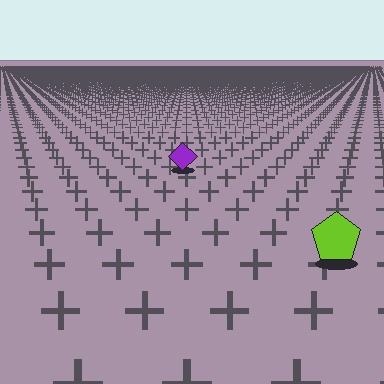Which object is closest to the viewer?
The lime pentagon is closest. The texture marks near it are larger and more spread out.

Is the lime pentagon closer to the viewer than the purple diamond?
Yes. The lime pentagon is closer — you can tell from the texture gradient: the ground texture is coarser near it.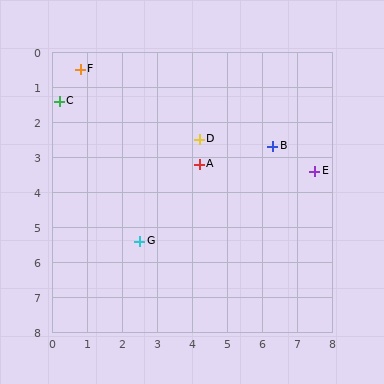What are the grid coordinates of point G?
Point G is at approximately (2.5, 5.4).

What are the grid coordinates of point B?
Point B is at approximately (6.3, 2.7).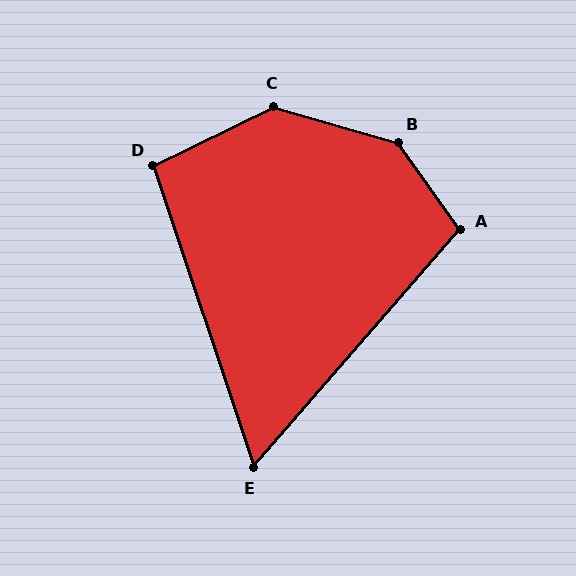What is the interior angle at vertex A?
Approximately 103 degrees (obtuse).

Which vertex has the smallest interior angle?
E, at approximately 59 degrees.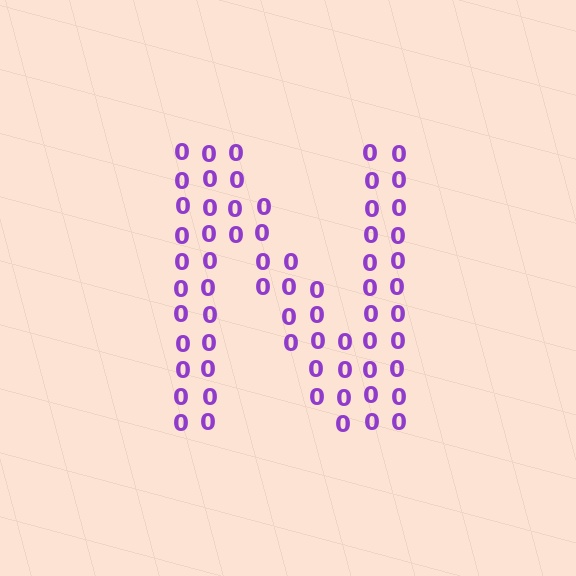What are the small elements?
The small elements are digit 0's.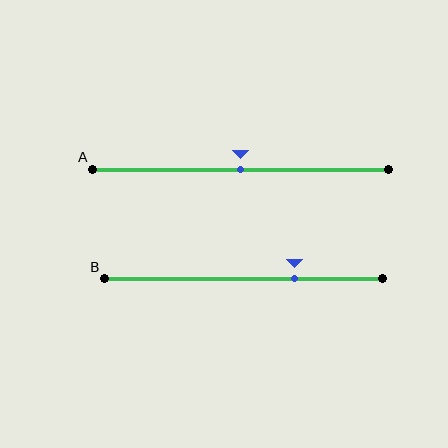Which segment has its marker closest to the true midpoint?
Segment A has its marker closest to the true midpoint.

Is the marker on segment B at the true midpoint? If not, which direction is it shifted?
No, the marker on segment B is shifted to the right by about 19% of the segment length.